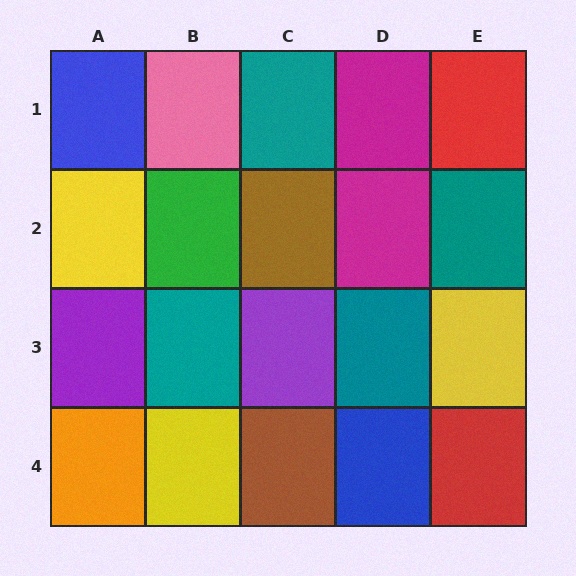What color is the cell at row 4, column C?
Brown.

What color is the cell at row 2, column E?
Teal.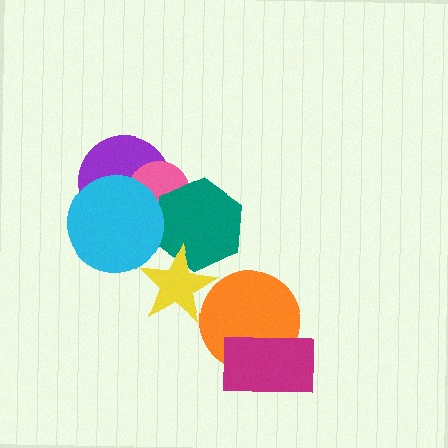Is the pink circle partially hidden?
Yes, it is partially covered by another shape.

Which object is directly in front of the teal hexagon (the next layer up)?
The yellow star is directly in front of the teal hexagon.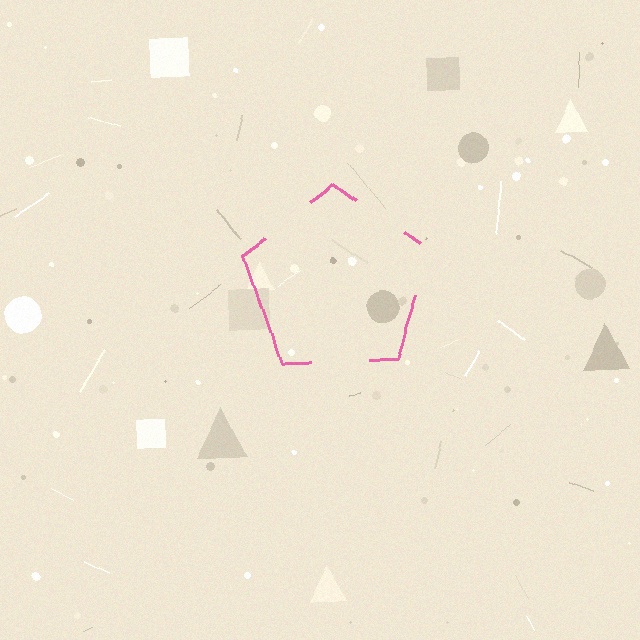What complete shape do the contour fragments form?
The contour fragments form a pentagon.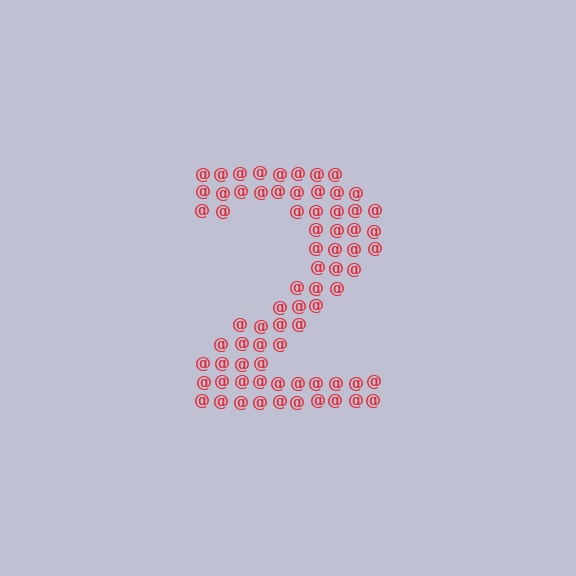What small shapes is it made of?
It is made of small at signs.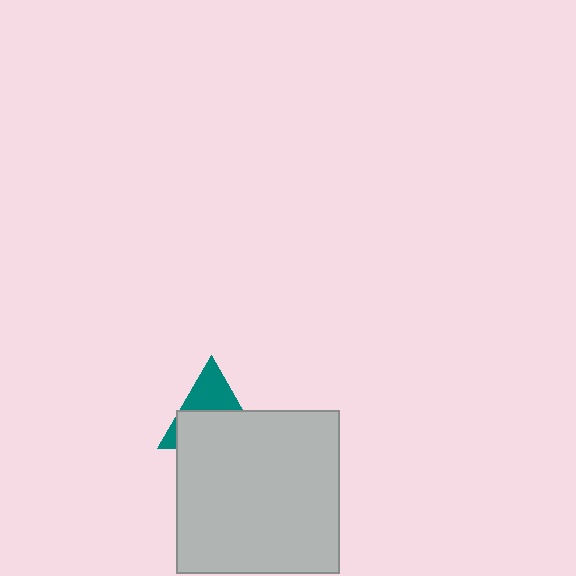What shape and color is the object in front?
The object in front is a light gray square.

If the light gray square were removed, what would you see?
You would see the complete teal triangle.